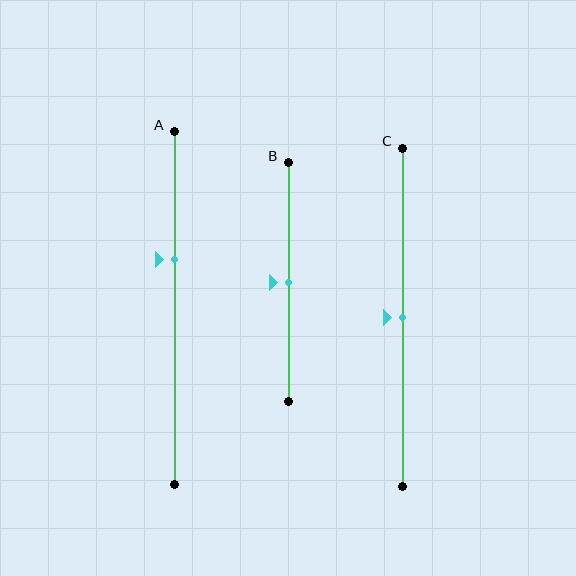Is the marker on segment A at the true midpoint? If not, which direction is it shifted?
No, the marker on segment A is shifted upward by about 14% of the segment length.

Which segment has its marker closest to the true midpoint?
Segment B has its marker closest to the true midpoint.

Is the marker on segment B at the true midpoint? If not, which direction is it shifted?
Yes, the marker on segment B is at the true midpoint.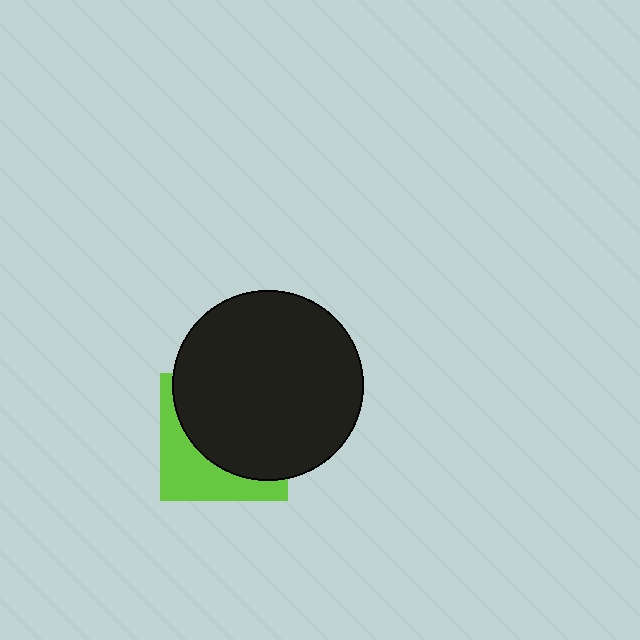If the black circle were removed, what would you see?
You would see the complete lime square.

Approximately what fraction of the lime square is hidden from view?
Roughly 64% of the lime square is hidden behind the black circle.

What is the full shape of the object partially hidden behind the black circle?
The partially hidden object is a lime square.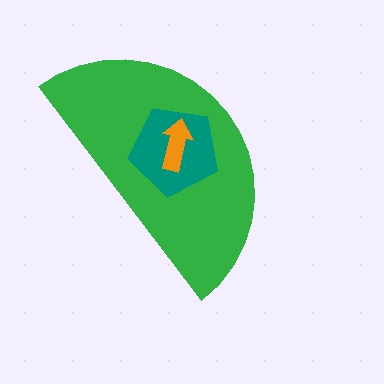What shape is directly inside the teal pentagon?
The orange arrow.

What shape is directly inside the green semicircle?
The teal pentagon.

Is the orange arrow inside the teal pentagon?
Yes.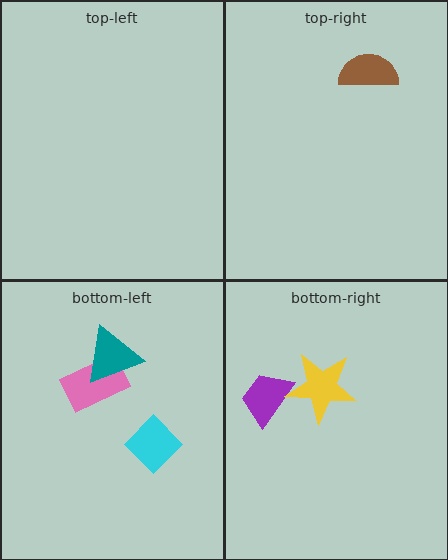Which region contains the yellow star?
The bottom-right region.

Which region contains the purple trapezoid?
The bottom-right region.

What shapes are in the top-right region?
The brown semicircle.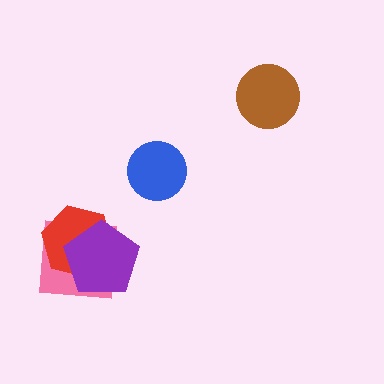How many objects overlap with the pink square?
2 objects overlap with the pink square.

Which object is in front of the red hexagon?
The purple pentagon is in front of the red hexagon.